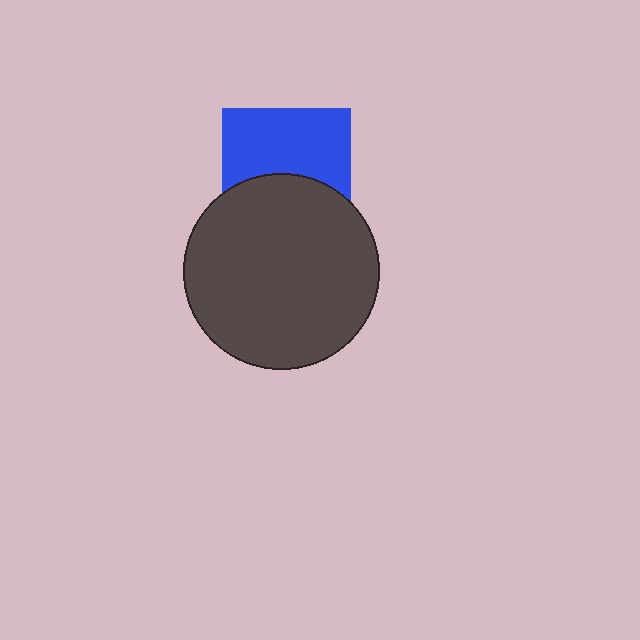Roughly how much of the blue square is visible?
About half of it is visible (roughly 56%).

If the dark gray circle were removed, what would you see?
You would see the complete blue square.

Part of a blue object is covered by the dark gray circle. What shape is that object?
It is a square.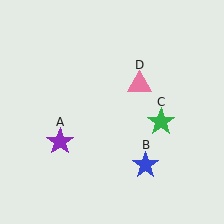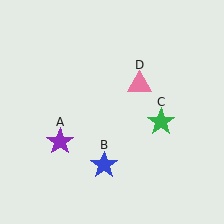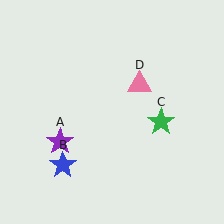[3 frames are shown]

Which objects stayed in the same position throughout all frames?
Purple star (object A) and green star (object C) and pink triangle (object D) remained stationary.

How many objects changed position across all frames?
1 object changed position: blue star (object B).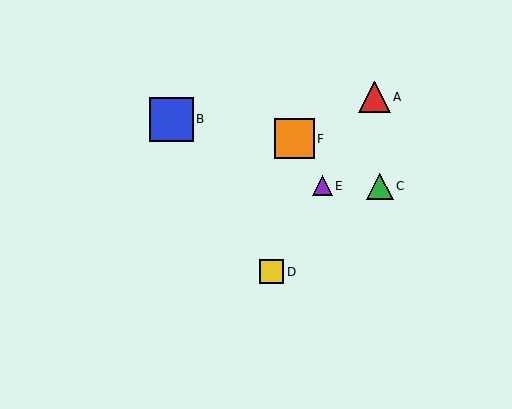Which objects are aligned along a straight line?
Objects A, D, E are aligned along a straight line.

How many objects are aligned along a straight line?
3 objects (A, D, E) are aligned along a straight line.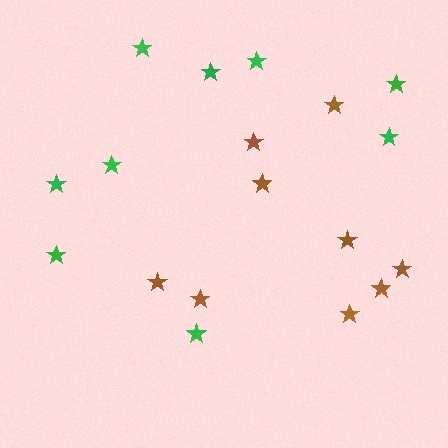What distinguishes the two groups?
There are 2 groups: one group of green stars (9) and one group of brown stars (9).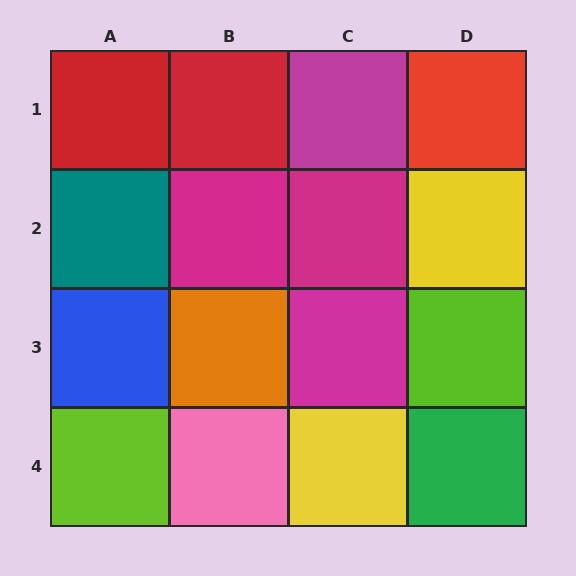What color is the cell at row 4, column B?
Pink.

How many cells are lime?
2 cells are lime.